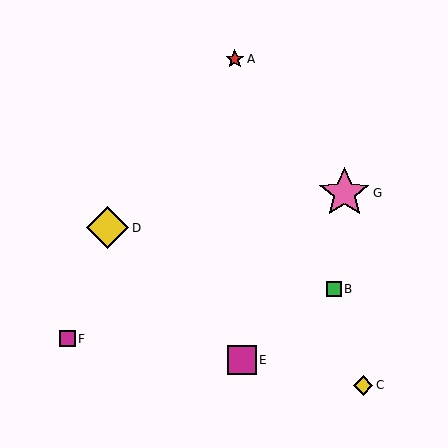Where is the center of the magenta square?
The center of the magenta square is at (67, 339).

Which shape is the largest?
The pink star (labeled G) is the largest.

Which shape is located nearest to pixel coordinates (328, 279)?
The green square (labeled B) at (334, 289) is nearest to that location.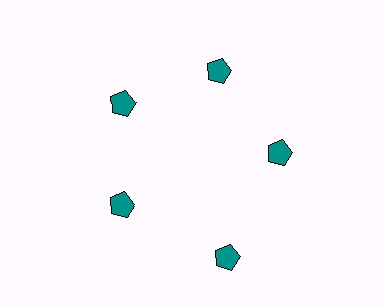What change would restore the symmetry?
The symmetry would be restored by moving it inward, back onto the ring so that all 5 pentagons sit at equal angles and equal distance from the center.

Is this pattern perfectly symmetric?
No. The 5 teal pentagons are arranged in a ring, but one element near the 5 o'clock position is pushed outward from the center, breaking the 5-fold rotational symmetry.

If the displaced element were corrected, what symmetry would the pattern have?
It would have 5-fold rotational symmetry — the pattern would map onto itself every 72 degrees.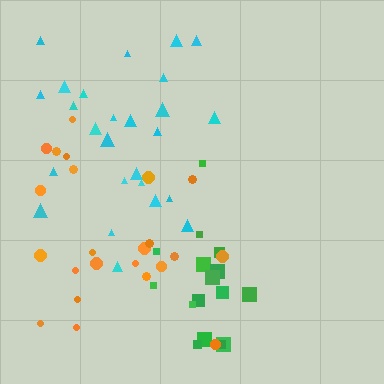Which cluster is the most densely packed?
Green.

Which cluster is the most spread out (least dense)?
Orange.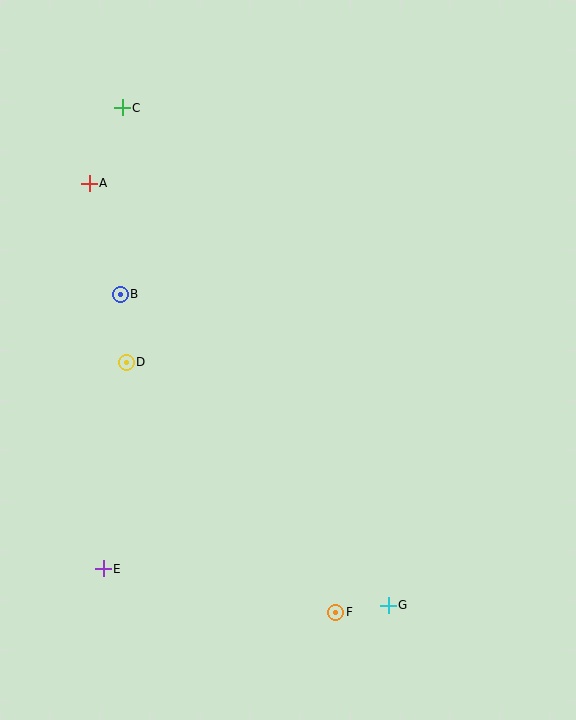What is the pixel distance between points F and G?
The distance between F and G is 53 pixels.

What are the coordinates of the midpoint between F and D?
The midpoint between F and D is at (231, 487).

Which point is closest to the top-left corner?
Point C is closest to the top-left corner.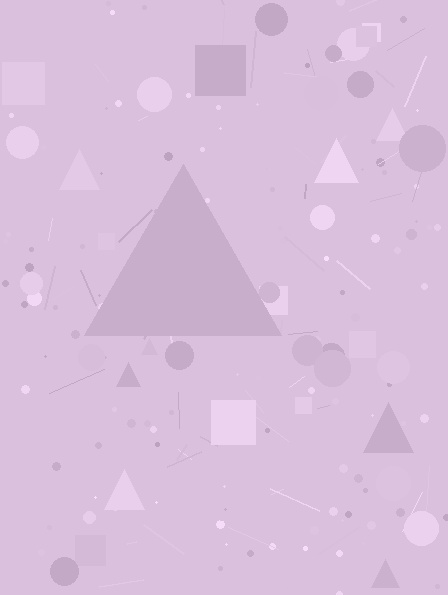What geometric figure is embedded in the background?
A triangle is embedded in the background.